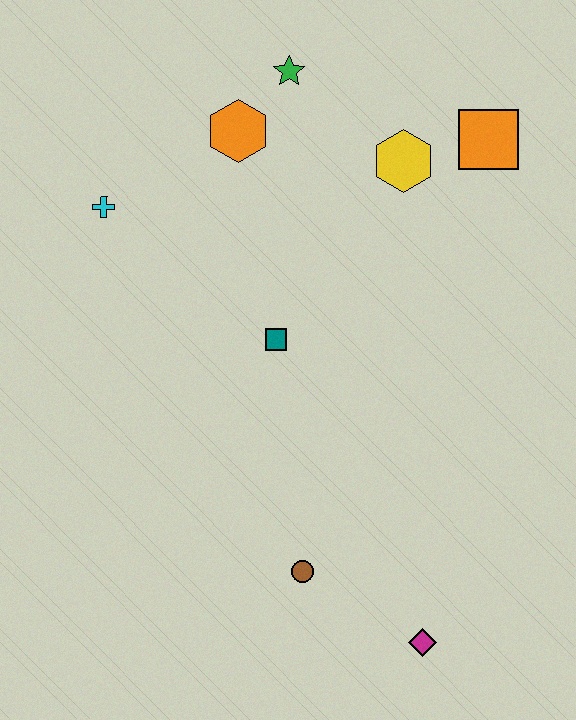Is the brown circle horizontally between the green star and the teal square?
No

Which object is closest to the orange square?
The yellow hexagon is closest to the orange square.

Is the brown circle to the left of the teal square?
No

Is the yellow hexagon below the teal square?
No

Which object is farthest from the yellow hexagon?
The magenta diamond is farthest from the yellow hexagon.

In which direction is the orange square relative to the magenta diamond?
The orange square is above the magenta diamond.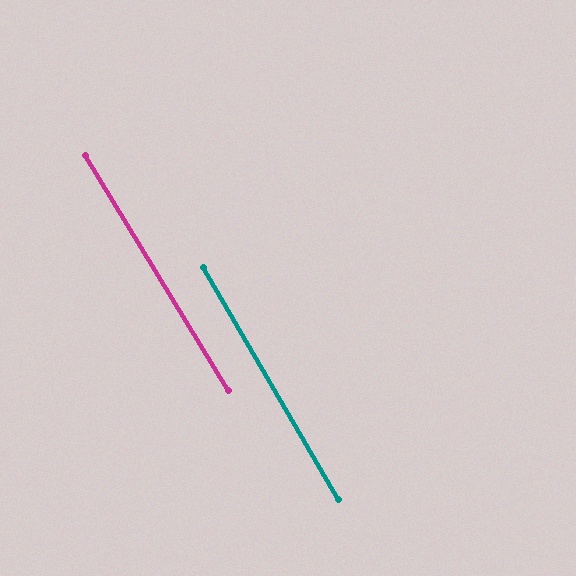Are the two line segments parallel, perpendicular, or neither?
Parallel — their directions differ by only 1.2°.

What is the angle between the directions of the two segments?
Approximately 1 degree.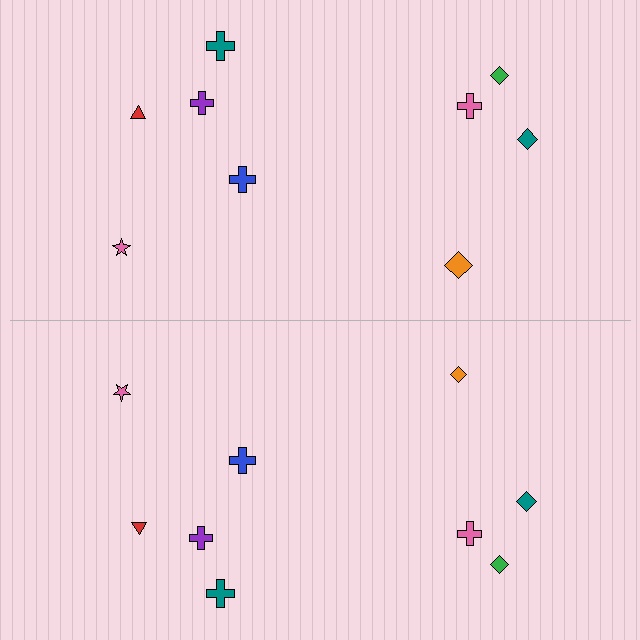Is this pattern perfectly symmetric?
No, the pattern is not perfectly symmetric. The orange diamond on the bottom side has a different size than its mirror counterpart.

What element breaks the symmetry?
The orange diamond on the bottom side has a different size than its mirror counterpart.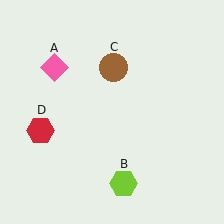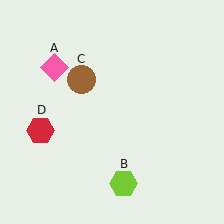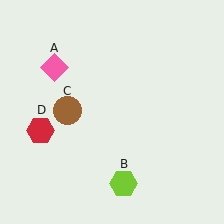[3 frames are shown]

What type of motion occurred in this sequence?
The brown circle (object C) rotated counterclockwise around the center of the scene.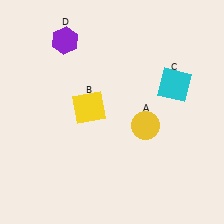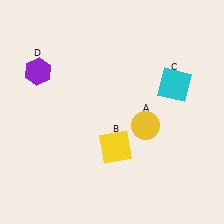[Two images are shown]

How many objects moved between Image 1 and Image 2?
2 objects moved between the two images.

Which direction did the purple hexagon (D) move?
The purple hexagon (D) moved down.